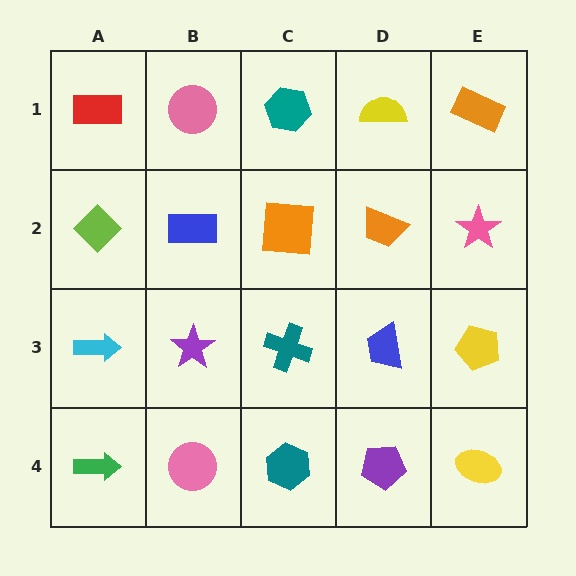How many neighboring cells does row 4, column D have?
3.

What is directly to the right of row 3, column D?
A yellow pentagon.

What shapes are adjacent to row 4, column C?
A teal cross (row 3, column C), a pink circle (row 4, column B), a purple pentagon (row 4, column D).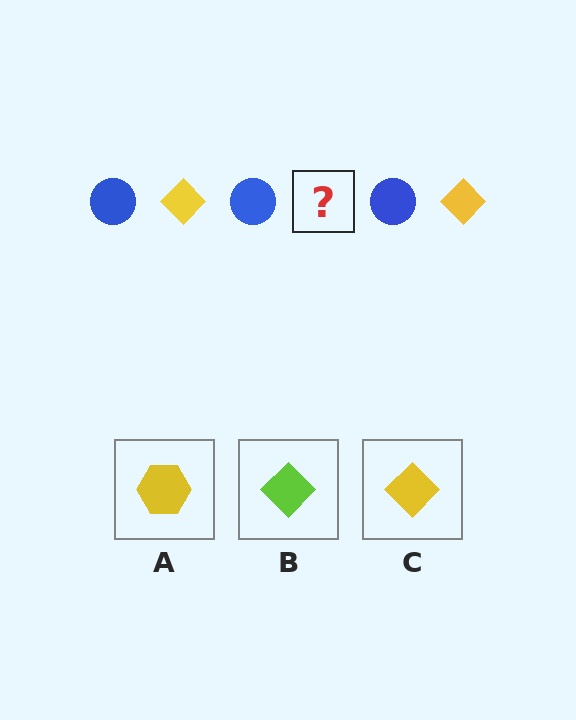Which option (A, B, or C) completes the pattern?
C.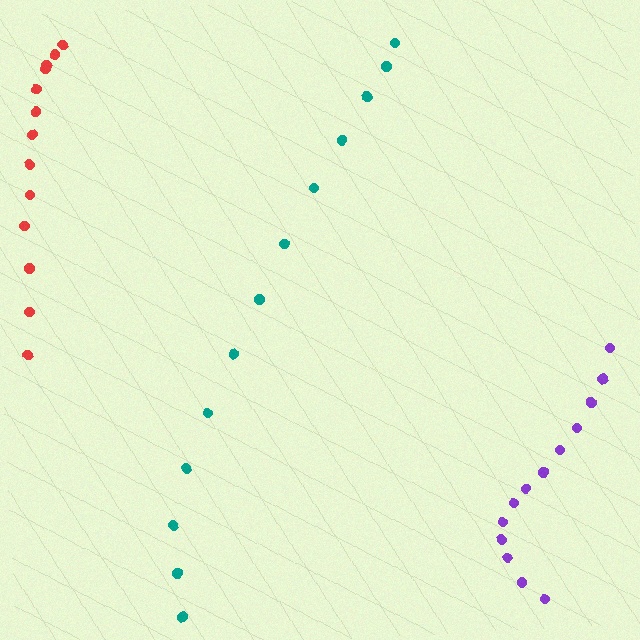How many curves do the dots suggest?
There are 3 distinct paths.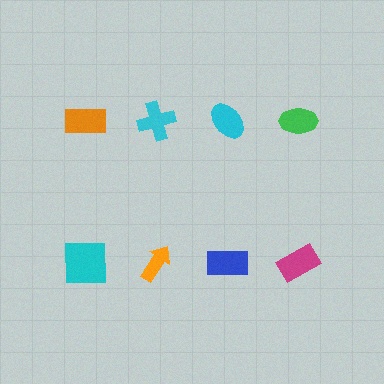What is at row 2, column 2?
An orange arrow.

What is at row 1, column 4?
A green ellipse.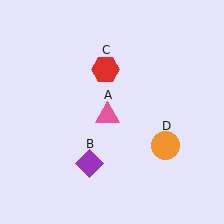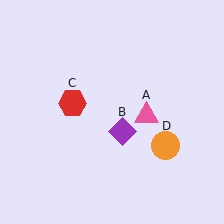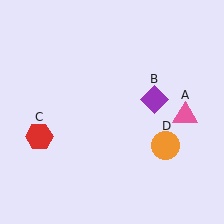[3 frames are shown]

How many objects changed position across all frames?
3 objects changed position: pink triangle (object A), purple diamond (object B), red hexagon (object C).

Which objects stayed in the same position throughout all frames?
Orange circle (object D) remained stationary.